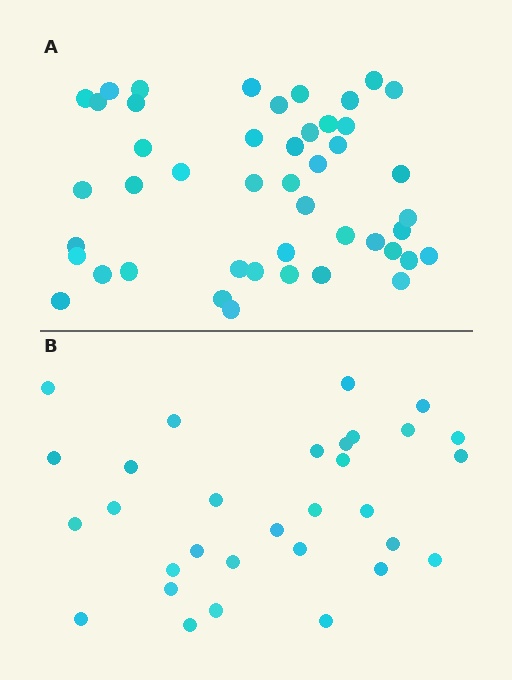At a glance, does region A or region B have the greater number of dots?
Region A (the top region) has more dots.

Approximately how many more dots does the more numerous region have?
Region A has approximately 15 more dots than region B.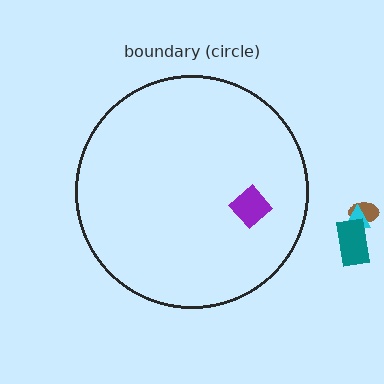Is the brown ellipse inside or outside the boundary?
Outside.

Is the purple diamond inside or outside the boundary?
Inside.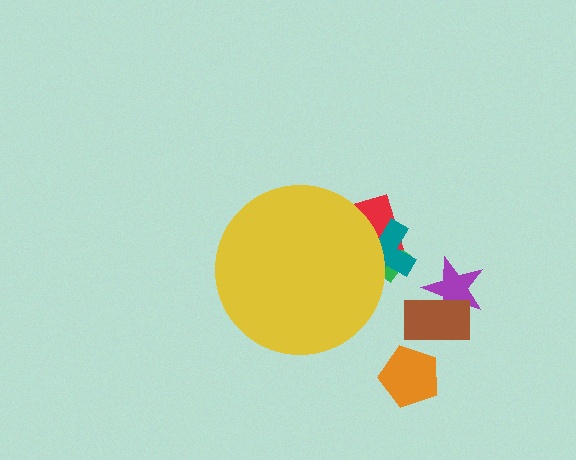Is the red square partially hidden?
Yes, the red square is partially hidden behind the yellow circle.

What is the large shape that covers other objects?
A yellow circle.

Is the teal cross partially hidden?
Yes, the teal cross is partially hidden behind the yellow circle.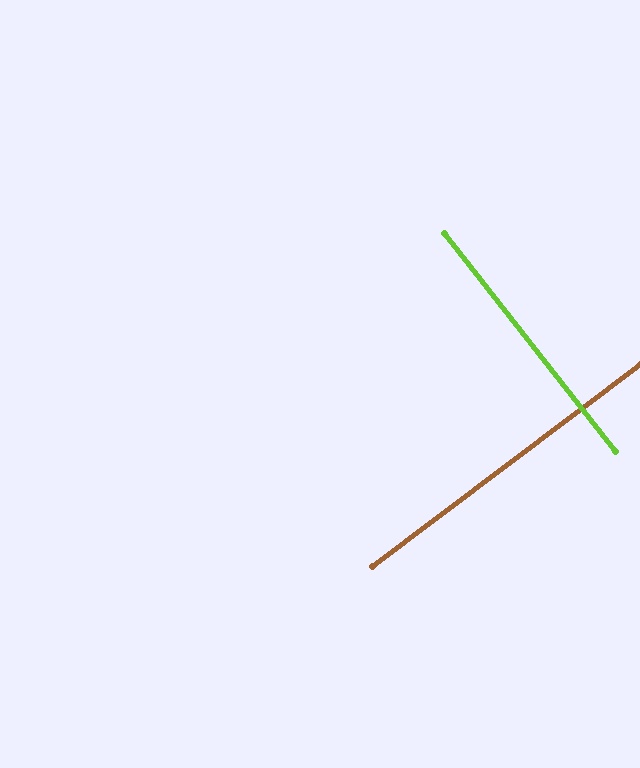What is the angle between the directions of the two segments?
Approximately 89 degrees.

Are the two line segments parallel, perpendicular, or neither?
Perpendicular — they meet at approximately 89°.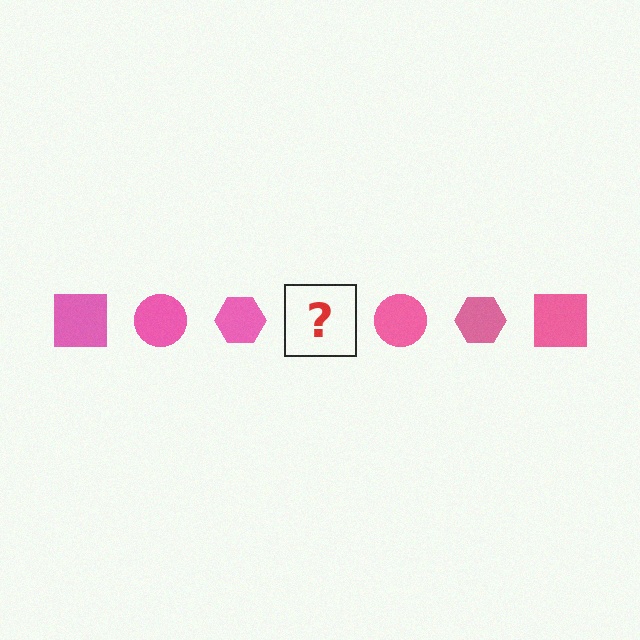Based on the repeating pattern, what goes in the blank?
The blank should be a pink square.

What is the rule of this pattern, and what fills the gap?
The rule is that the pattern cycles through square, circle, hexagon shapes in pink. The gap should be filled with a pink square.